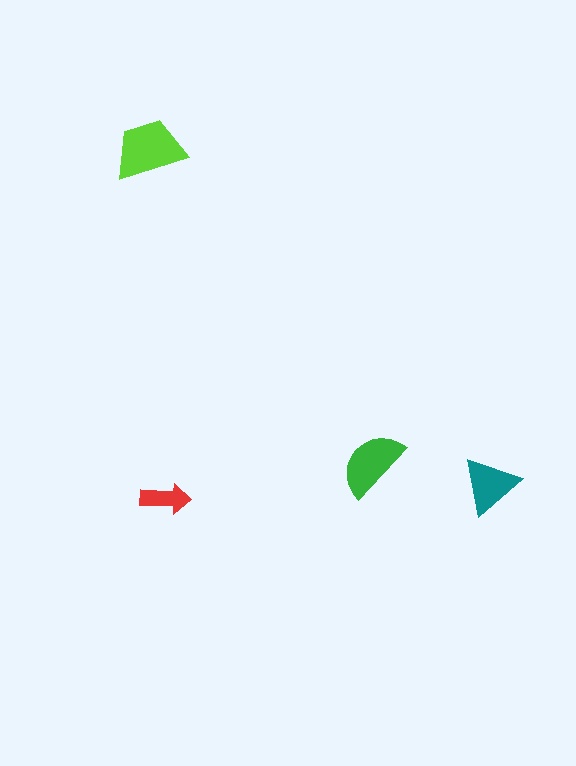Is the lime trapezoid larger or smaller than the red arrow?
Larger.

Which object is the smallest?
The red arrow.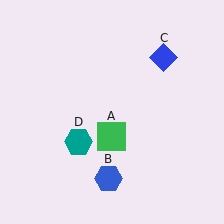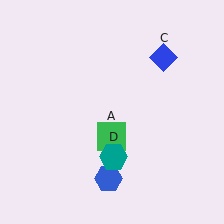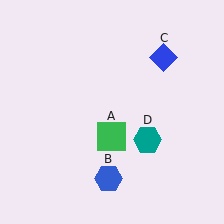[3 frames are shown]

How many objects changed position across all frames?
1 object changed position: teal hexagon (object D).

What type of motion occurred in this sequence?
The teal hexagon (object D) rotated counterclockwise around the center of the scene.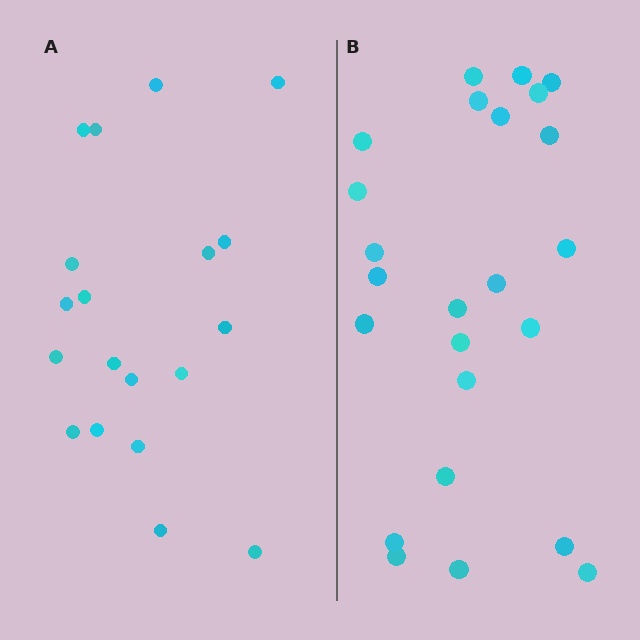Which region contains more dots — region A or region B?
Region B (the right region) has more dots.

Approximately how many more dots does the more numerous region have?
Region B has about 5 more dots than region A.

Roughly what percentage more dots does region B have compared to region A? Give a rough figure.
About 25% more.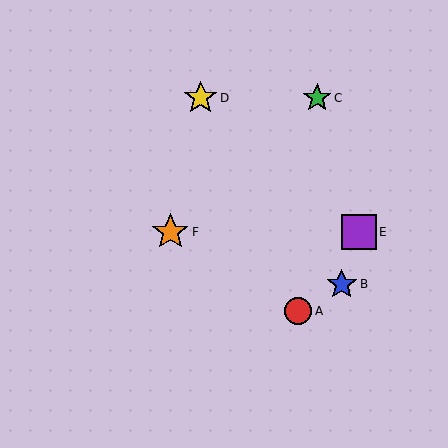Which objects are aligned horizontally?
Objects E, F are aligned horizontally.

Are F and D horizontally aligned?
No, F is at y≈232 and D is at y≈98.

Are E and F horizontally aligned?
Yes, both are at y≈232.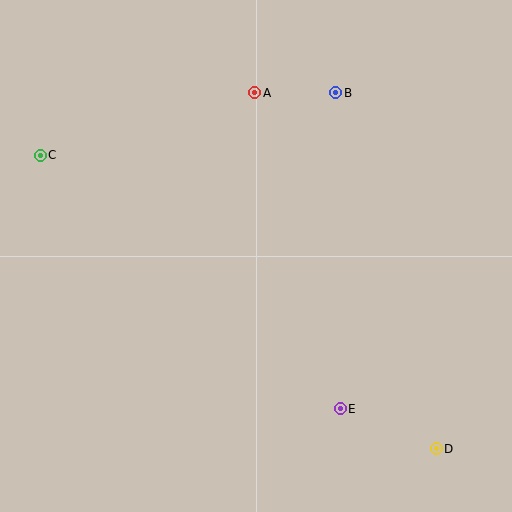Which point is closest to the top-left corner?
Point C is closest to the top-left corner.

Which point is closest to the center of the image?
Point A at (255, 93) is closest to the center.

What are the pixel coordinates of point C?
Point C is at (40, 155).